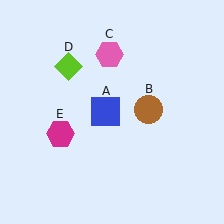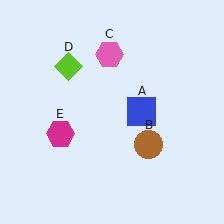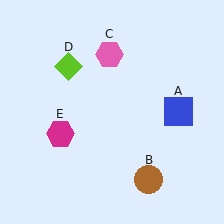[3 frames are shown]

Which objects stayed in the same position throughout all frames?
Pink hexagon (object C) and lime diamond (object D) and magenta hexagon (object E) remained stationary.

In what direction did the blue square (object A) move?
The blue square (object A) moved right.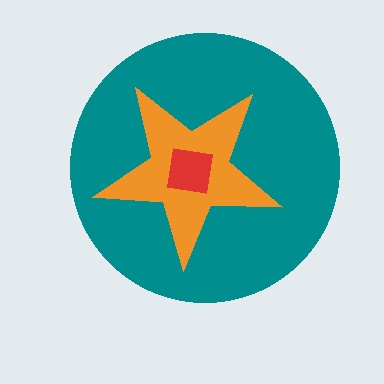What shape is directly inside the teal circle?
The orange star.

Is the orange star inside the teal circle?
Yes.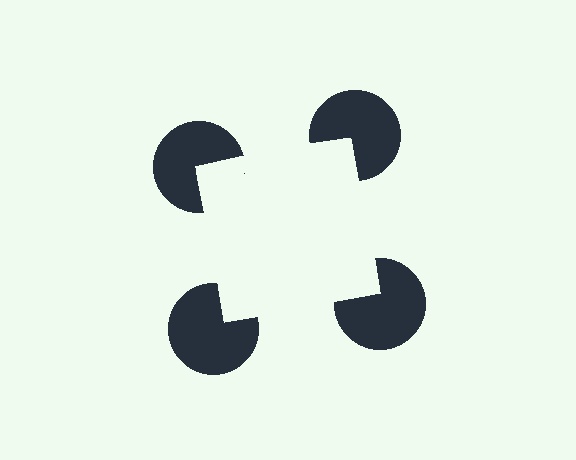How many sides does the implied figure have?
4 sides.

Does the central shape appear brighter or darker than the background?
It typically appears slightly brighter than the background, even though no actual brightness change is drawn.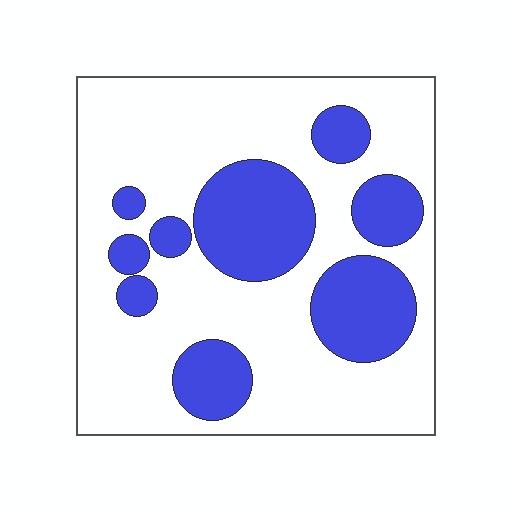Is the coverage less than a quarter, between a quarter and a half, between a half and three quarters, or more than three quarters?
Between a quarter and a half.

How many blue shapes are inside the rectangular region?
9.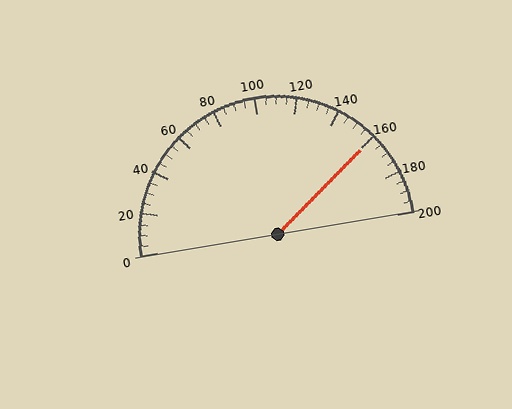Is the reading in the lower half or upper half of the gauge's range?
The reading is in the upper half of the range (0 to 200).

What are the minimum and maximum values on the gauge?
The gauge ranges from 0 to 200.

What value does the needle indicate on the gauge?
The needle indicates approximately 160.